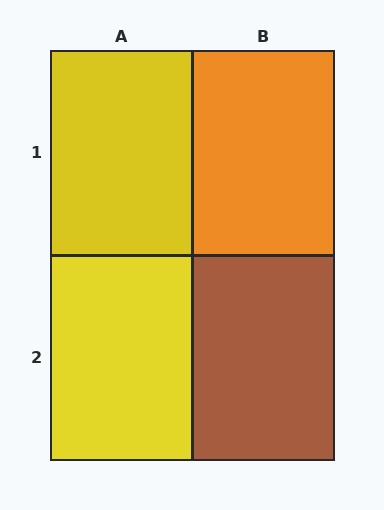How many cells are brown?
1 cell is brown.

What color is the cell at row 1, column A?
Yellow.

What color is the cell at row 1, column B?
Orange.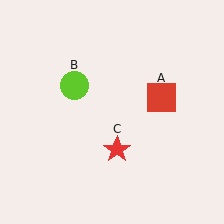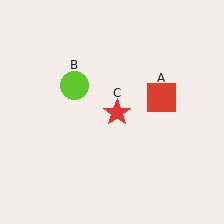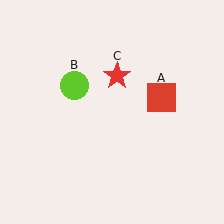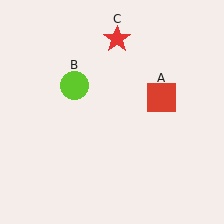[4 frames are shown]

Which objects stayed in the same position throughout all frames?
Red square (object A) and lime circle (object B) remained stationary.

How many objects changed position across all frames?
1 object changed position: red star (object C).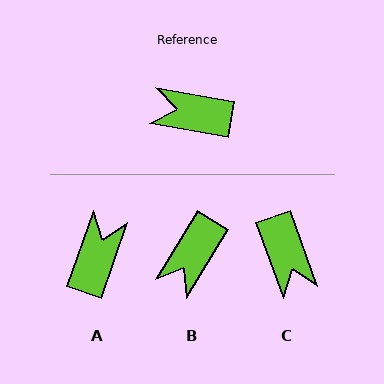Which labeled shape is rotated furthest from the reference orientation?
C, about 119 degrees away.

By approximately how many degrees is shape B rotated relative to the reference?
Approximately 69 degrees counter-clockwise.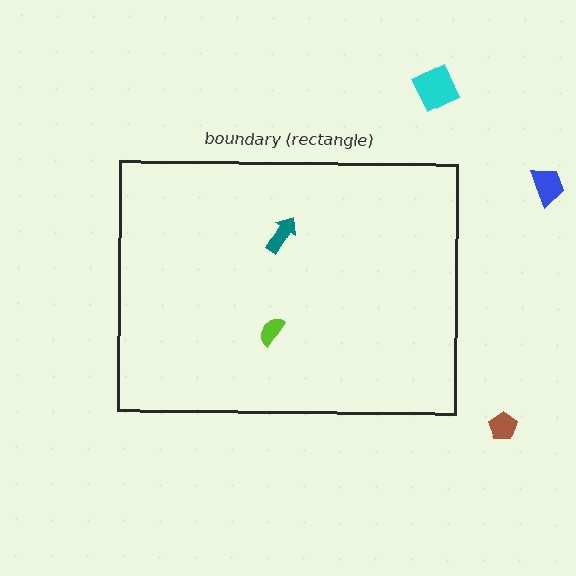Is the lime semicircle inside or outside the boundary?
Inside.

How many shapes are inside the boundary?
2 inside, 3 outside.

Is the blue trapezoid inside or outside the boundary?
Outside.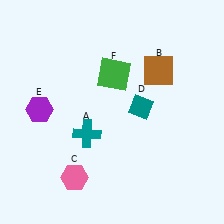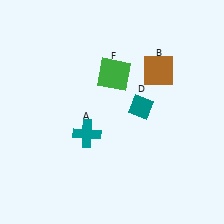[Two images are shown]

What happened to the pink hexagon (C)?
The pink hexagon (C) was removed in Image 2. It was in the bottom-left area of Image 1.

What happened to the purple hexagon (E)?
The purple hexagon (E) was removed in Image 2. It was in the top-left area of Image 1.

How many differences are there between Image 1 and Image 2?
There are 2 differences between the two images.